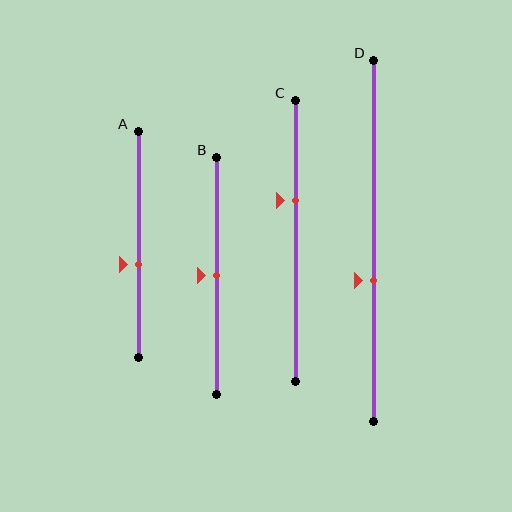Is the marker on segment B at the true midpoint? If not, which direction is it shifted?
Yes, the marker on segment B is at the true midpoint.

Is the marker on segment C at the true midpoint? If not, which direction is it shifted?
No, the marker on segment C is shifted upward by about 15% of the segment length.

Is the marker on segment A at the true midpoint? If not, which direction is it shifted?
No, the marker on segment A is shifted downward by about 9% of the segment length.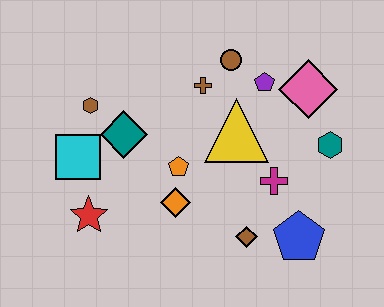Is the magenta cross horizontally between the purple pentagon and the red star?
No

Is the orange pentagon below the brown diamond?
No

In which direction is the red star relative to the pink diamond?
The red star is to the left of the pink diamond.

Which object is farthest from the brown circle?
The red star is farthest from the brown circle.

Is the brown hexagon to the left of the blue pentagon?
Yes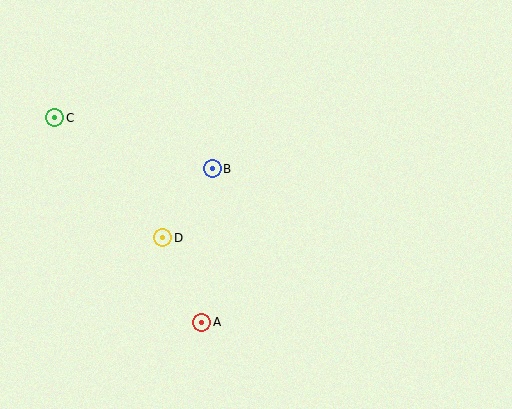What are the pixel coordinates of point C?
Point C is at (55, 118).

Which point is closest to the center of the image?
Point B at (212, 169) is closest to the center.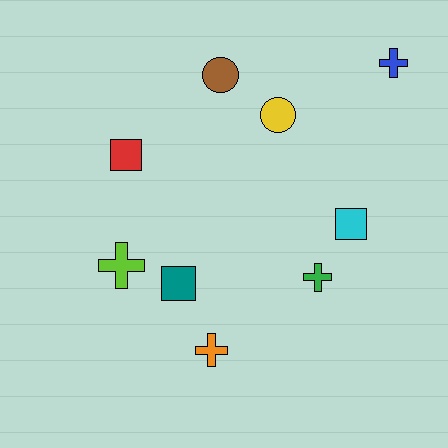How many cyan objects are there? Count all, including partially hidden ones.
There is 1 cyan object.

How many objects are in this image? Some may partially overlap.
There are 9 objects.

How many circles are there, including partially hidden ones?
There are 2 circles.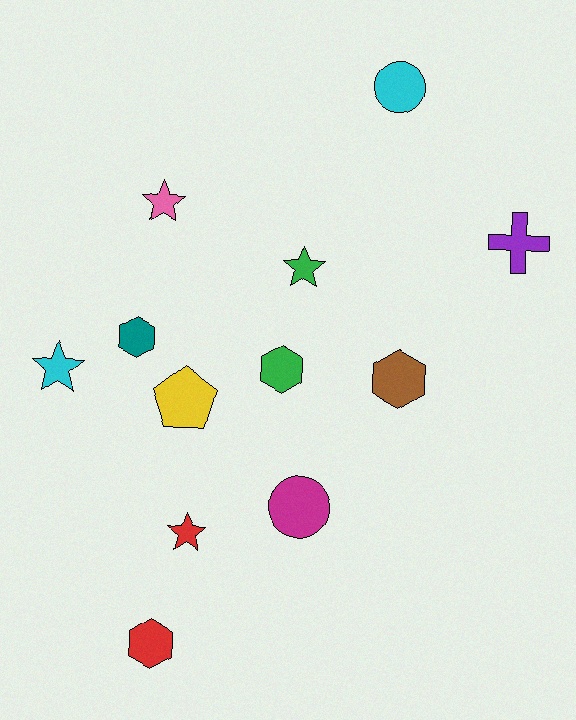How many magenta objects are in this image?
There is 1 magenta object.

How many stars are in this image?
There are 4 stars.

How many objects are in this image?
There are 12 objects.